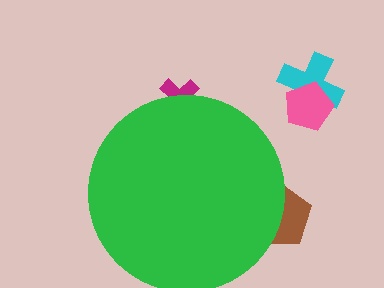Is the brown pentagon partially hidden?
Yes, the brown pentagon is partially hidden behind the green circle.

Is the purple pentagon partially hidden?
Yes, the purple pentagon is partially hidden behind the green circle.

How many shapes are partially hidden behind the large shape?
3 shapes are partially hidden.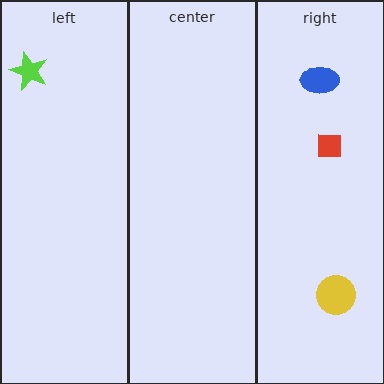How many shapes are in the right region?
3.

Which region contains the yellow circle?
The right region.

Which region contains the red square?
The right region.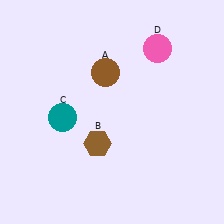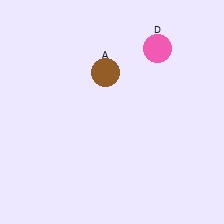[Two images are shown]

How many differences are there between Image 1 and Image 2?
There are 2 differences between the two images.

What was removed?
The brown hexagon (B), the teal circle (C) were removed in Image 2.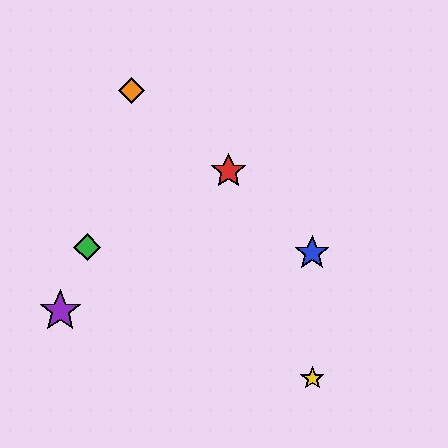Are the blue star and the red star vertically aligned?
No, the blue star is at x≈312 and the red star is at x≈229.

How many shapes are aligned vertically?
2 shapes (the blue star, the yellow star) are aligned vertically.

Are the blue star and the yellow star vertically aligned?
Yes, both are at x≈312.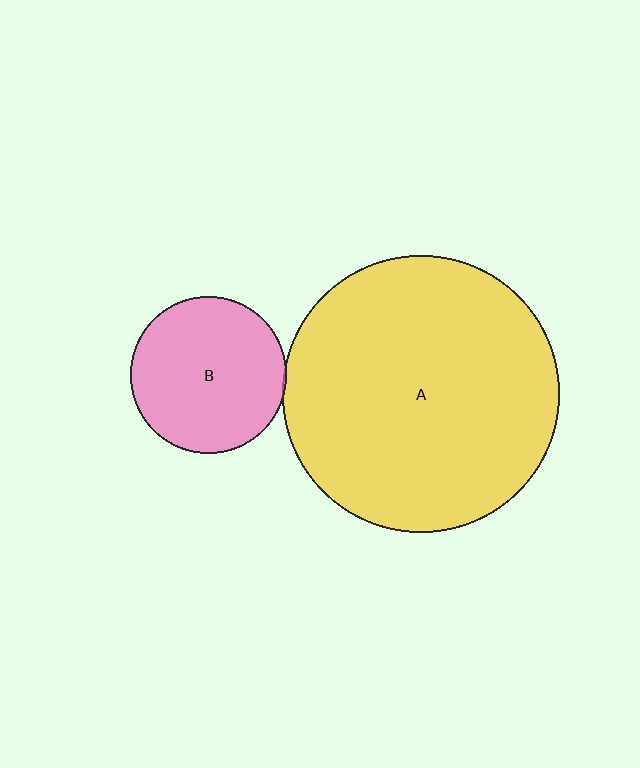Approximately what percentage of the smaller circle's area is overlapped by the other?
Approximately 5%.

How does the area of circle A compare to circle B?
Approximately 3.1 times.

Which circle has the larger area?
Circle A (yellow).